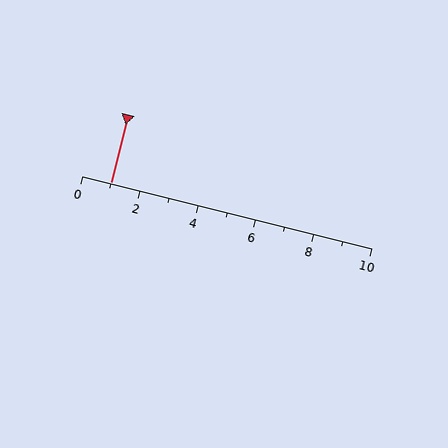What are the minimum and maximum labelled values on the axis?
The axis runs from 0 to 10.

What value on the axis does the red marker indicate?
The marker indicates approximately 1.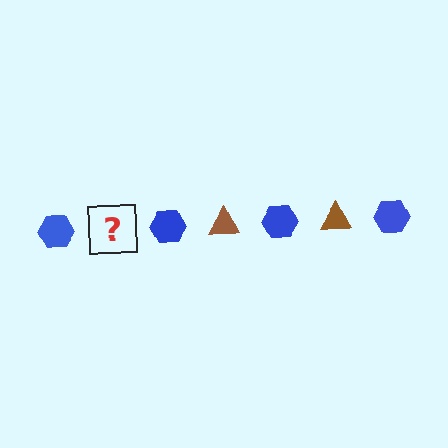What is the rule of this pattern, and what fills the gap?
The rule is that the pattern alternates between blue hexagon and brown triangle. The gap should be filled with a brown triangle.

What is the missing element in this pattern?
The missing element is a brown triangle.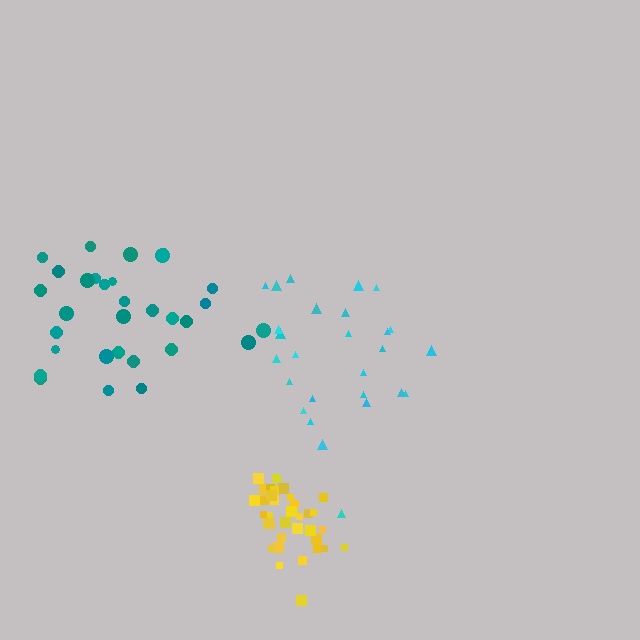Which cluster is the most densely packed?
Yellow.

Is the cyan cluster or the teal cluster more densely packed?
Cyan.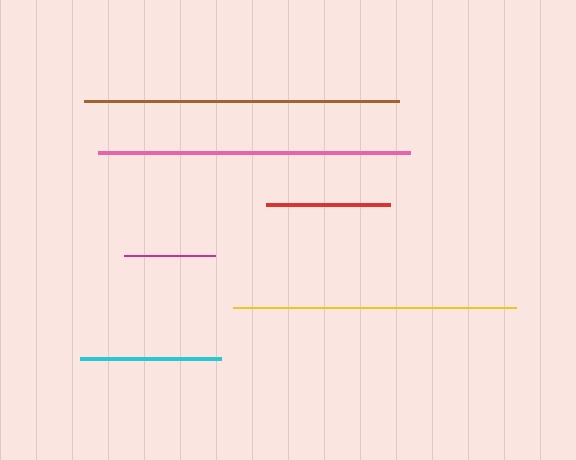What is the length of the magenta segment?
The magenta segment is approximately 90 pixels long.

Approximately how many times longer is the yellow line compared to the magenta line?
The yellow line is approximately 3.1 times the length of the magenta line.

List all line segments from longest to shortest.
From longest to shortest: brown, pink, yellow, cyan, red, magenta.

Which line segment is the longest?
The brown line is the longest at approximately 315 pixels.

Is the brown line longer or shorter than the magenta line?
The brown line is longer than the magenta line.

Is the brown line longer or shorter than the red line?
The brown line is longer than the red line.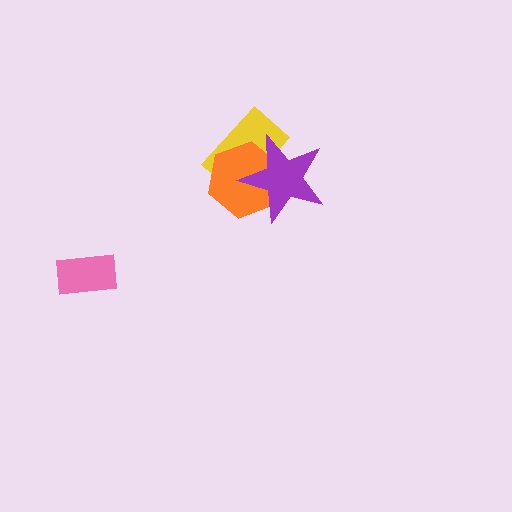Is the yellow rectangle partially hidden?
Yes, it is partially covered by another shape.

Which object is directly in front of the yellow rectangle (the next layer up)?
The orange hexagon is directly in front of the yellow rectangle.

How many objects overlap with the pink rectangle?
0 objects overlap with the pink rectangle.